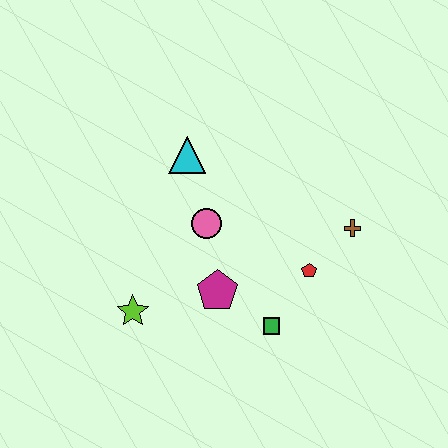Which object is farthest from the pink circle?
The brown cross is farthest from the pink circle.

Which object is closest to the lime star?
The magenta pentagon is closest to the lime star.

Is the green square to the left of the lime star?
No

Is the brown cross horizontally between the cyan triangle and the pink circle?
No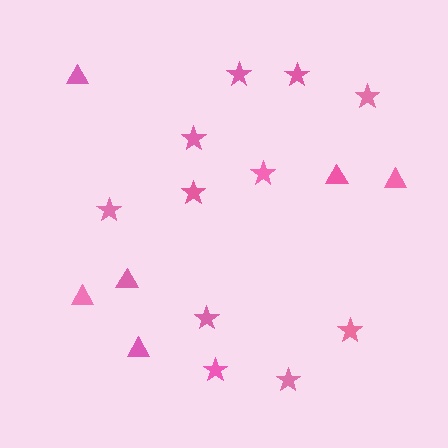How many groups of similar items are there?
There are 2 groups: one group of stars (11) and one group of triangles (6).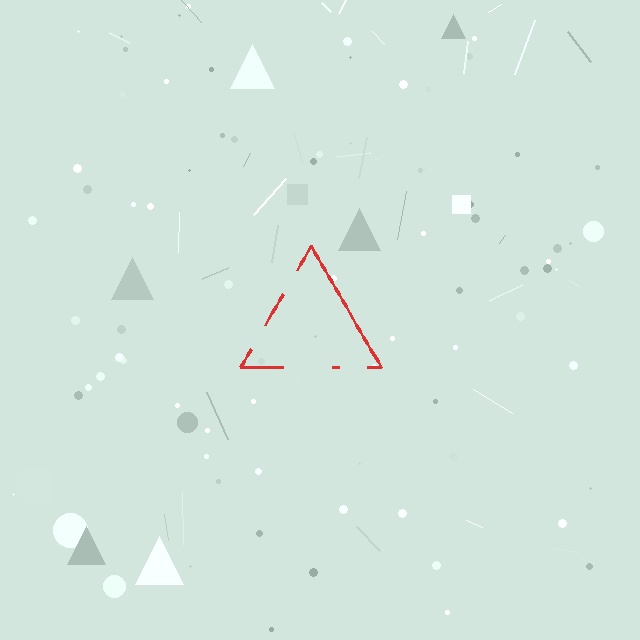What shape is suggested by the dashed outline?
The dashed outline suggests a triangle.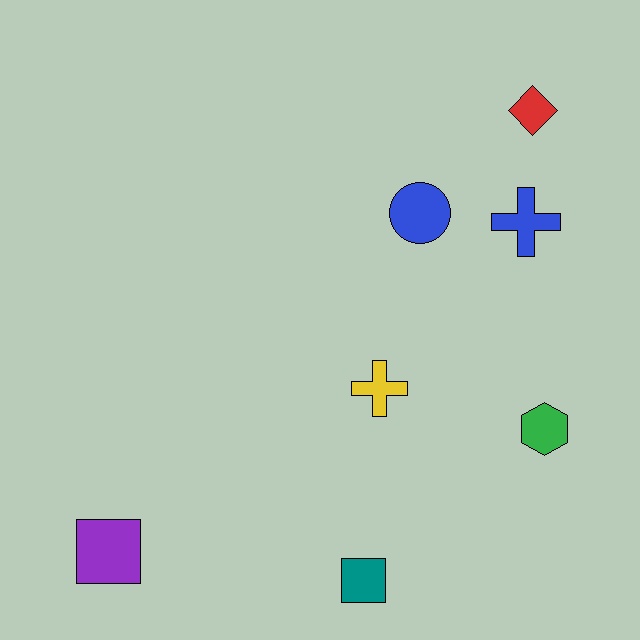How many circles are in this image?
There is 1 circle.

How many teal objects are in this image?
There is 1 teal object.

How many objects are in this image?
There are 7 objects.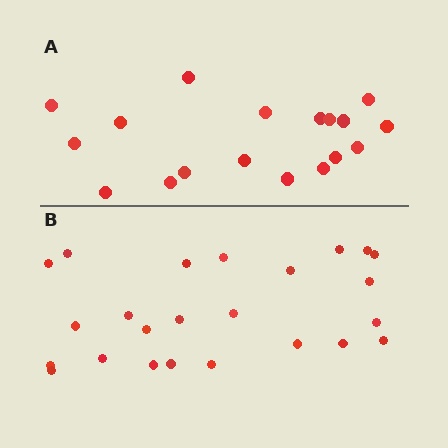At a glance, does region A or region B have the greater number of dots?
Region B (the bottom region) has more dots.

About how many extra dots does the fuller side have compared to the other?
Region B has about 6 more dots than region A.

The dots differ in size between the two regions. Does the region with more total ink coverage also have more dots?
No. Region A has more total ink coverage because its dots are larger, but region B actually contains more individual dots. Total area can be misleading — the number of items is what matters here.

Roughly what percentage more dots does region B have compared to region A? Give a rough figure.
About 35% more.